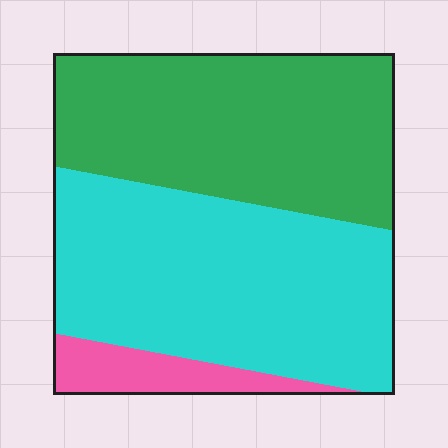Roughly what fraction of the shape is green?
Green takes up between a quarter and a half of the shape.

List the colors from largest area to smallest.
From largest to smallest: cyan, green, pink.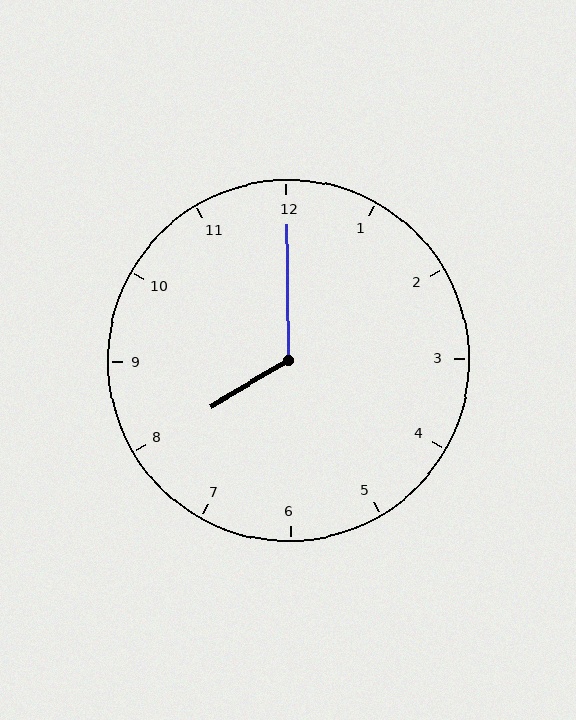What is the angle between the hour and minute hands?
Approximately 120 degrees.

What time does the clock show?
8:00.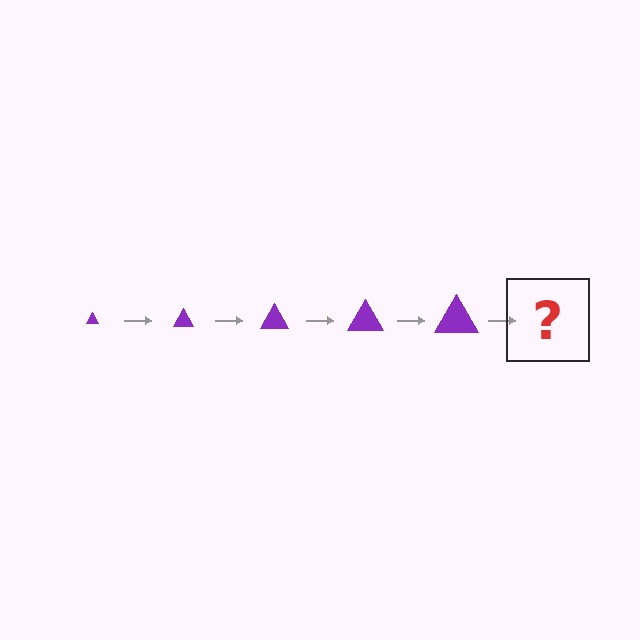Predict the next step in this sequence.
The next step is a purple triangle, larger than the previous one.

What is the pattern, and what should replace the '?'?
The pattern is that the triangle gets progressively larger each step. The '?' should be a purple triangle, larger than the previous one.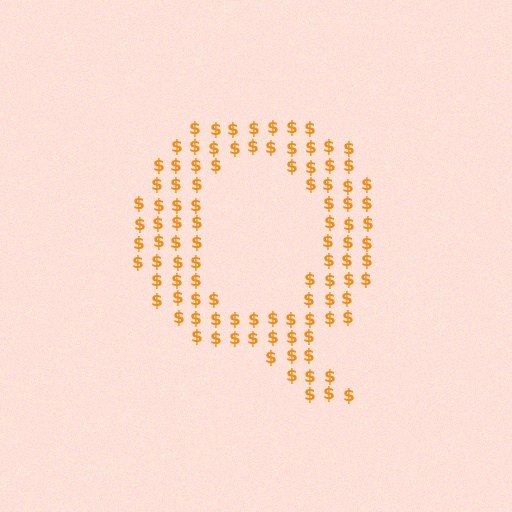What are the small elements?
The small elements are dollar signs.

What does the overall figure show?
The overall figure shows the letter Q.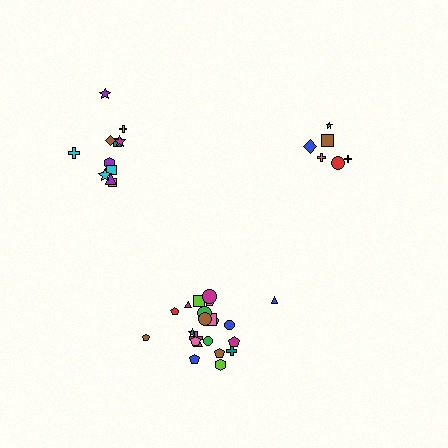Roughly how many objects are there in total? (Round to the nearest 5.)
Roughly 40 objects in total.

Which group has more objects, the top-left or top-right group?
The top-left group.